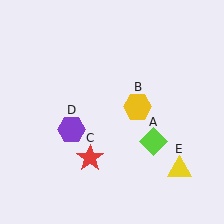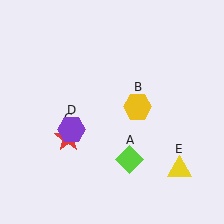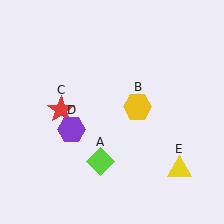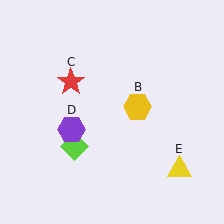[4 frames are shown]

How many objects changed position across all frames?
2 objects changed position: lime diamond (object A), red star (object C).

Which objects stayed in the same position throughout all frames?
Yellow hexagon (object B) and purple hexagon (object D) and yellow triangle (object E) remained stationary.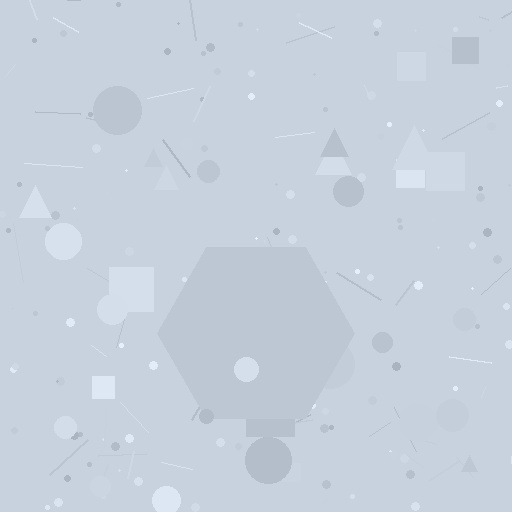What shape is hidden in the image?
A hexagon is hidden in the image.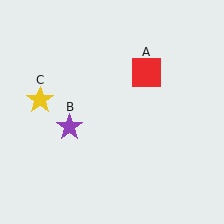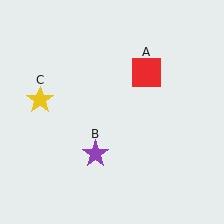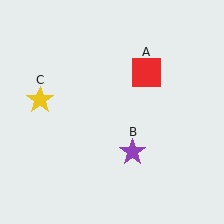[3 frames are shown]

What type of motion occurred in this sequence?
The purple star (object B) rotated counterclockwise around the center of the scene.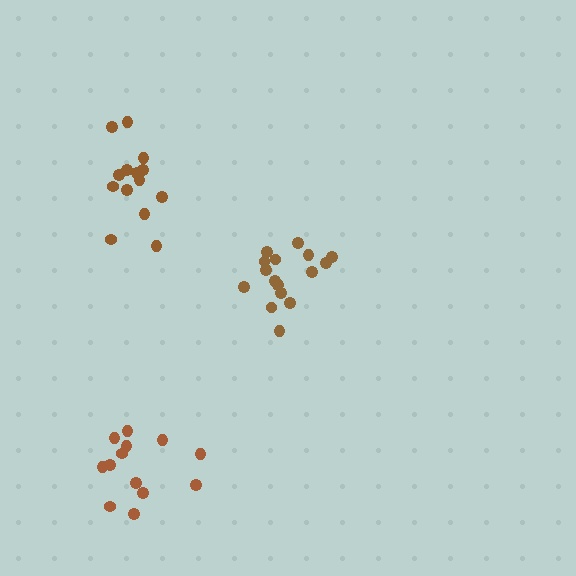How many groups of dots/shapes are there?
There are 3 groups.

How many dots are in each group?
Group 1: 16 dots, Group 2: 13 dots, Group 3: 14 dots (43 total).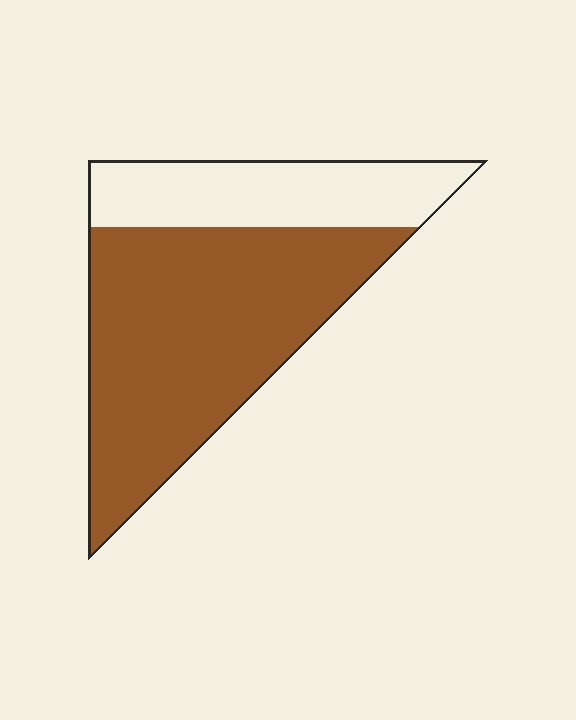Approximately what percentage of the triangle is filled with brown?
Approximately 70%.